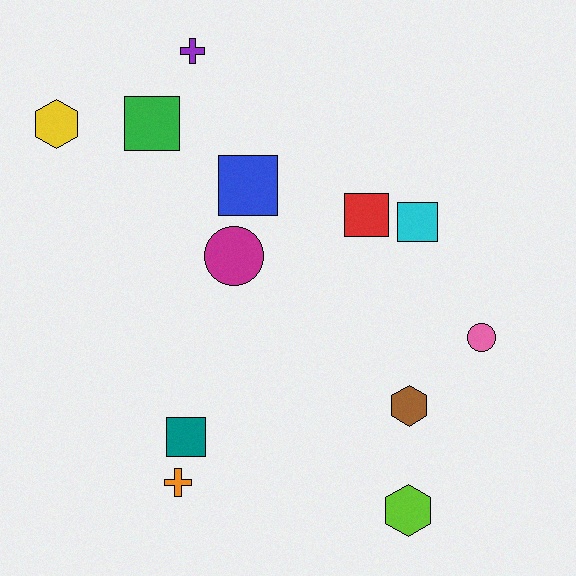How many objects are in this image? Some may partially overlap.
There are 12 objects.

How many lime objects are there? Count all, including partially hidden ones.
There is 1 lime object.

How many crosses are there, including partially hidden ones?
There are 2 crosses.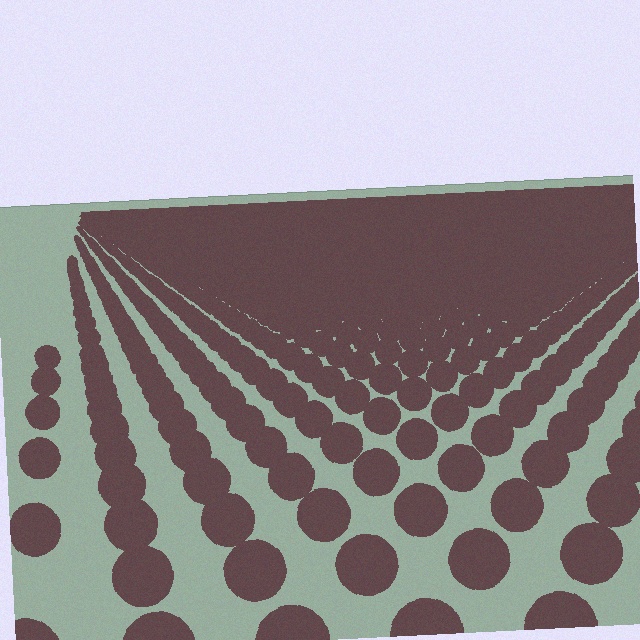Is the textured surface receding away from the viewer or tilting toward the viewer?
The surface is receding away from the viewer. Texture elements get smaller and denser toward the top.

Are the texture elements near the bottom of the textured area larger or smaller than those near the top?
Larger. Near the bottom, elements are closer to the viewer and appear at a bigger on-screen size.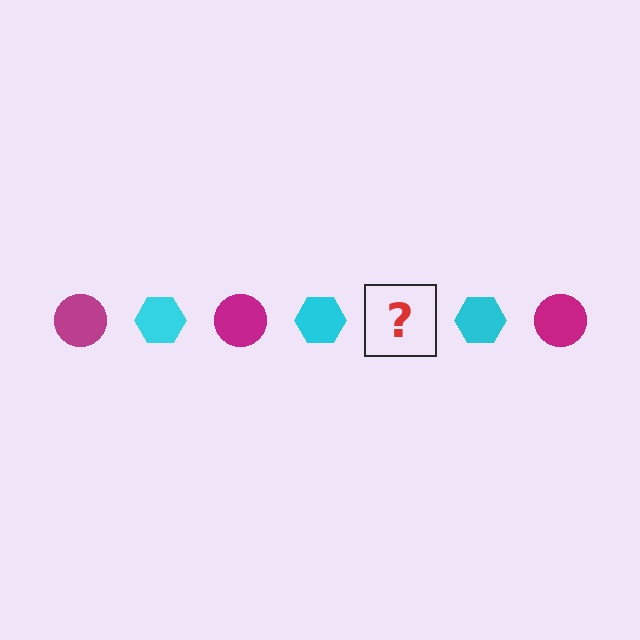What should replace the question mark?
The question mark should be replaced with a magenta circle.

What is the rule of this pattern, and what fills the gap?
The rule is that the pattern alternates between magenta circle and cyan hexagon. The gap should be filled with a magenta circle.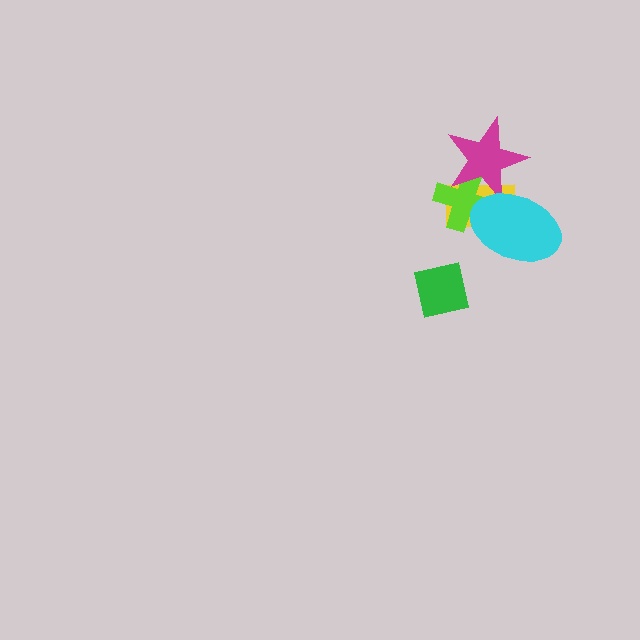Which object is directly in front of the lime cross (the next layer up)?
The magenta star is directly in front of the lime cross.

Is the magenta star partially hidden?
Yes, it is partially covered by another shape.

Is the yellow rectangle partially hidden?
Yes, it is partially covered by another shape.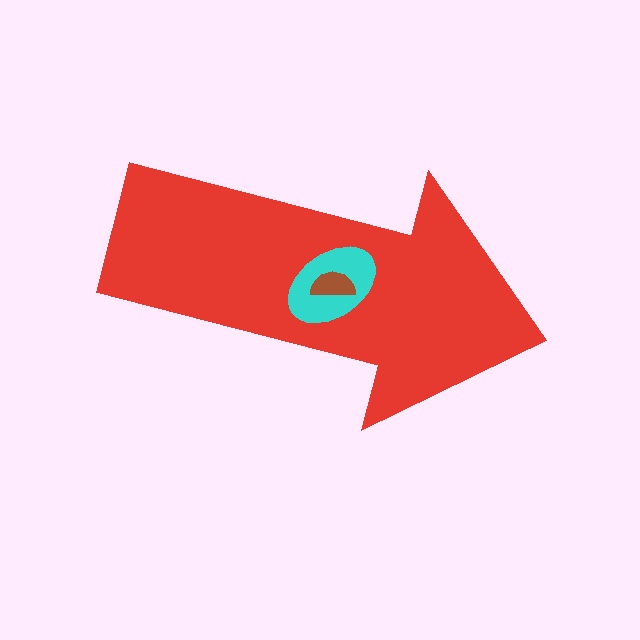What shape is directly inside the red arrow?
The cyan ellipse.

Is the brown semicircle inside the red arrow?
Yes.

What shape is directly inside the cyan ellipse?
The brown semicircle.